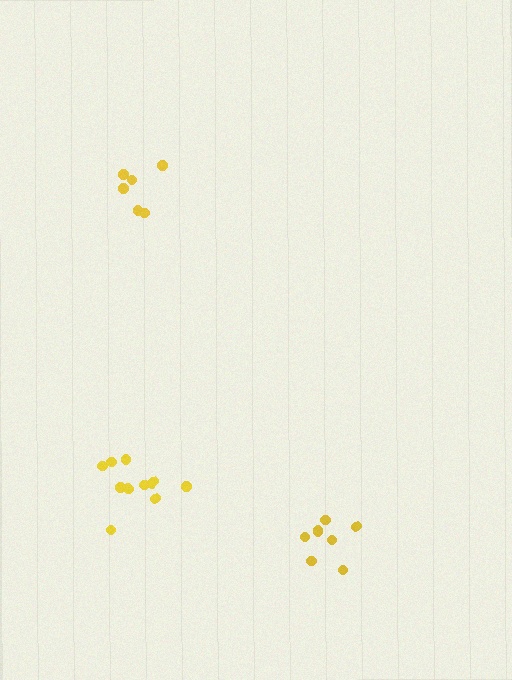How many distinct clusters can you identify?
There are 3 distinct clusters.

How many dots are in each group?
Group 1: 6 dots, Group 2: 12 dots, Group 3: 8 dots (26 total).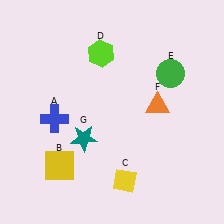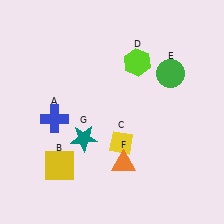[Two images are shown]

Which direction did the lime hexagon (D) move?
The lime hexagon (D) moved right.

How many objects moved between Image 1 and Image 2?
3 objects moved between the two images.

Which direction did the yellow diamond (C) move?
The yellow diamond (C) moved up.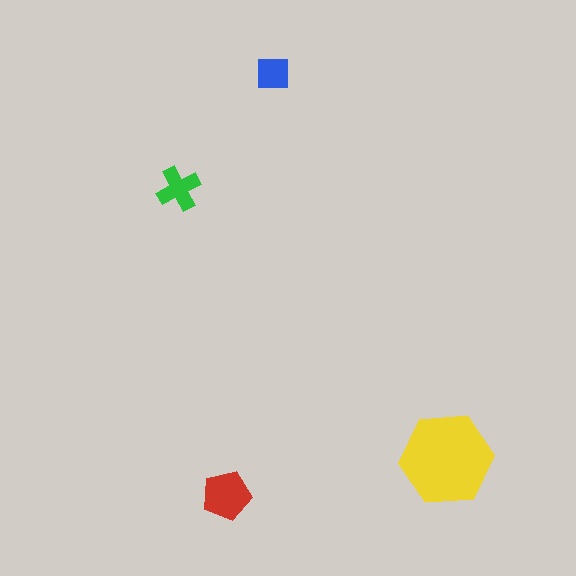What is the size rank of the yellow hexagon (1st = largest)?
1st.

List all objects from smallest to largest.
The blue square, the green cross, the red pentagon, the yellow hexagon.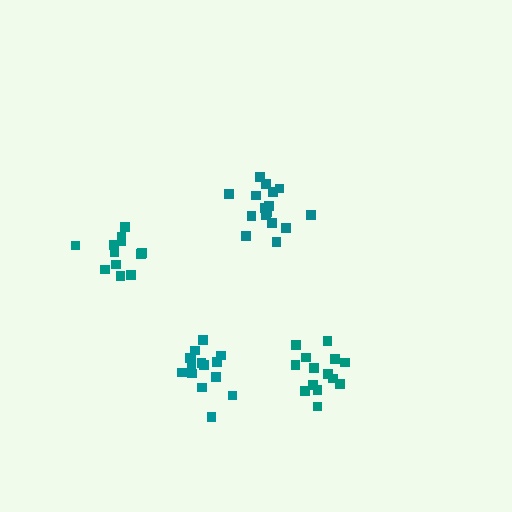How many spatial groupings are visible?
There are 4 spatial groupings.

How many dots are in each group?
Group 1: 14 dots, Group 2: 15 dots, Group 3: 12 dots, Group 4: 16 dots (57 total).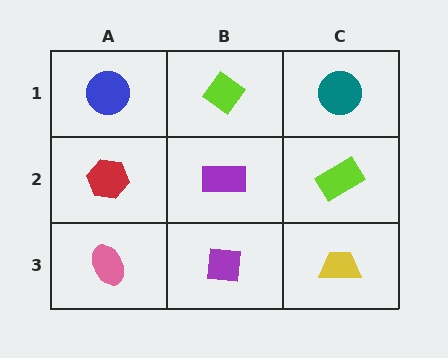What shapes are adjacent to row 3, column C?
A lime rectangle (row 2, column C), a purple square (row 3, column B).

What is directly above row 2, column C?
A teal circle.